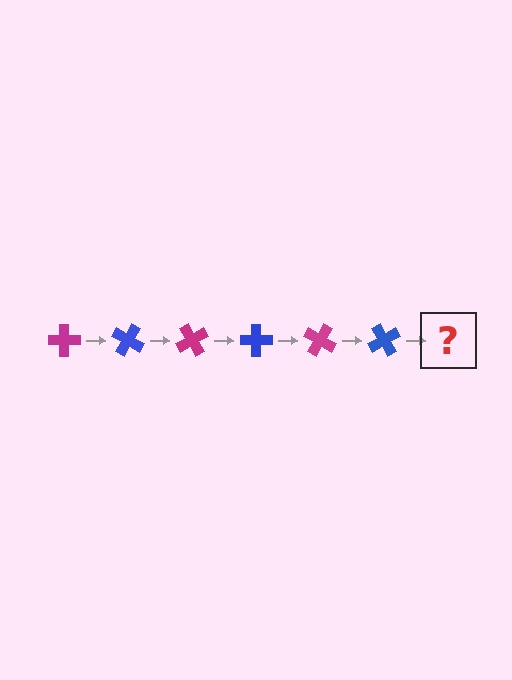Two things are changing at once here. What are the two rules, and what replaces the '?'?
The two rules are that it rotates 30 degrees each step and the color cycles through magenta and blue. The '?' should be a magenta cross, rotated 180 degrees from the start.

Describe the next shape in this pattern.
It should be a magenta cross, rotated 180 degrees from the start.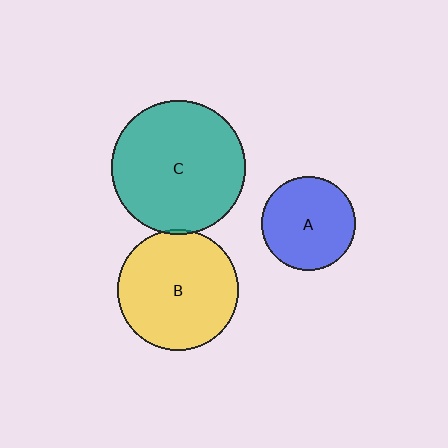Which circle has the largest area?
Circle C (teal).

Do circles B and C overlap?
Yes.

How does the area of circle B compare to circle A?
Approximately 1.7 times.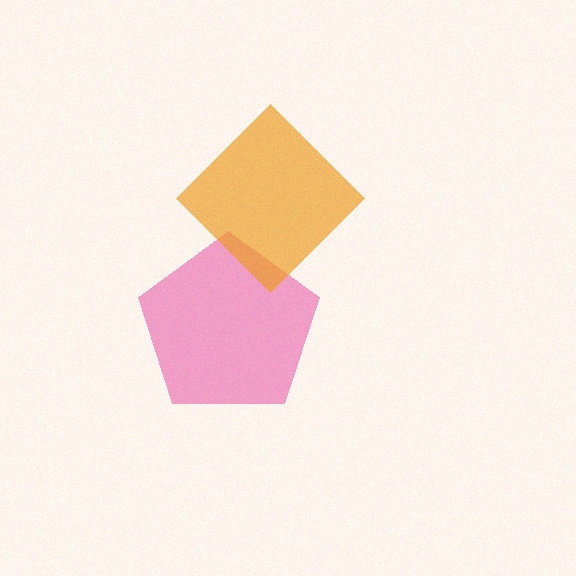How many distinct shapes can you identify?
There are 2 distinct shapes: a pink pentagon, an orange diamond.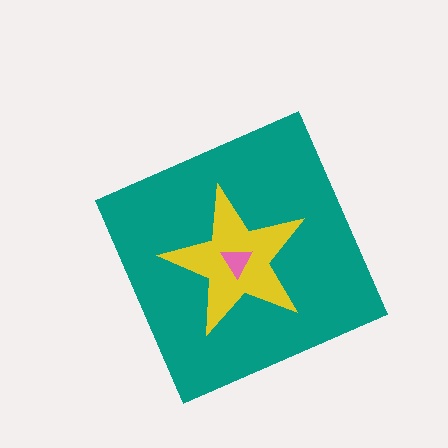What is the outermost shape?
The teal diamond.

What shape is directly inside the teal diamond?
The yellow star.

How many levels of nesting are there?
3.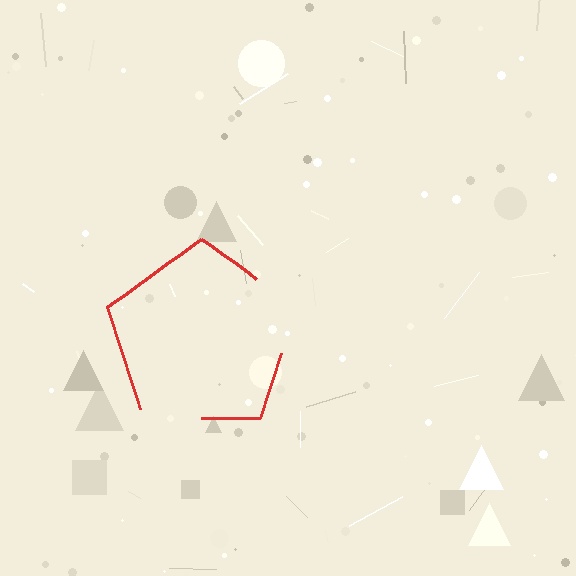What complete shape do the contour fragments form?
The contour fragments form a pentagon.